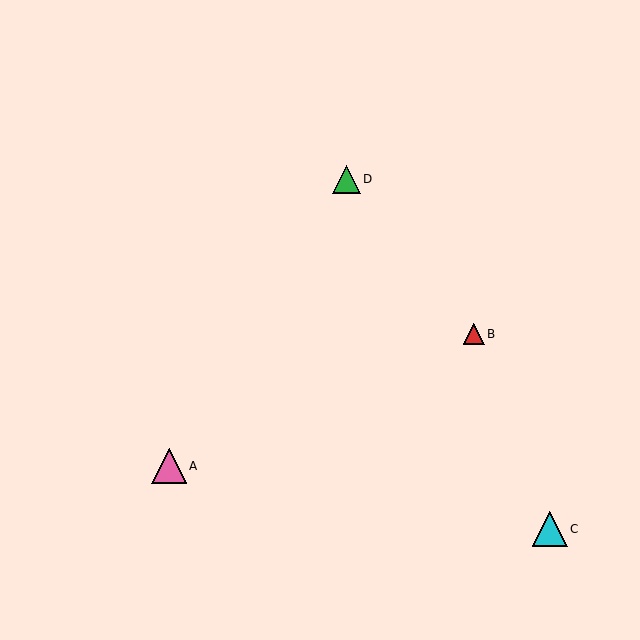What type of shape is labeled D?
Shape D is a green triangle.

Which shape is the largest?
The cyan triangle (labeled C) is the largest.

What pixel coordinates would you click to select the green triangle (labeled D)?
Click at (346, 179) to select the green triangle D.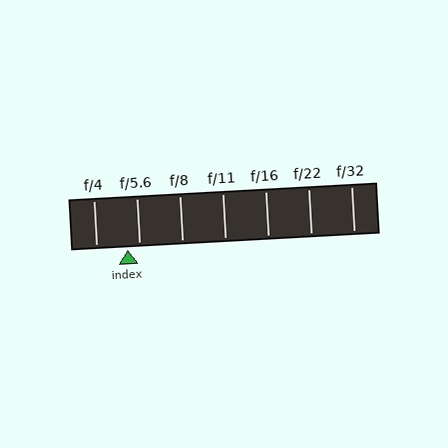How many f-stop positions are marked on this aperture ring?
There are 7 f-stop positions marked.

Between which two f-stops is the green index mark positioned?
The index mark is between f/4 and f/5.6.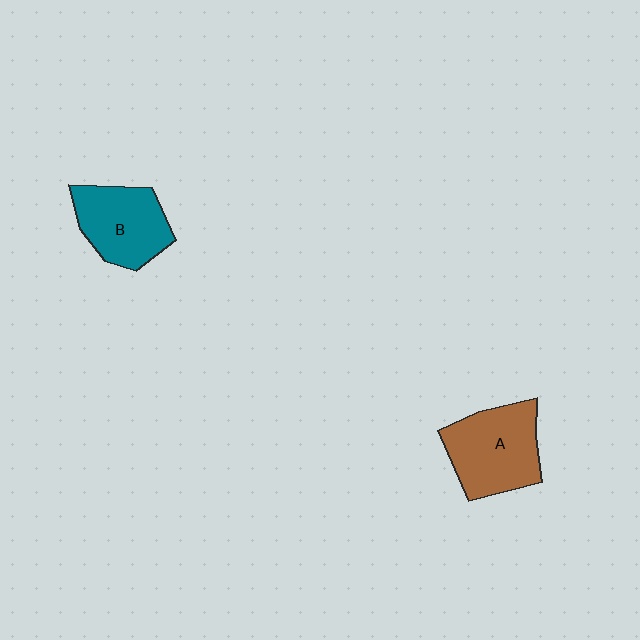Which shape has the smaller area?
Shape B (teal).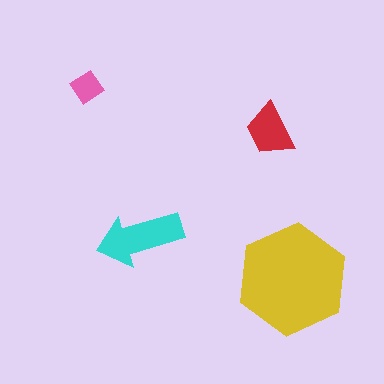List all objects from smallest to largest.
The pink diamond, the red trapezoid, the cyan arrow, the yellow hexagon.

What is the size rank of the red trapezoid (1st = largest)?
3rd.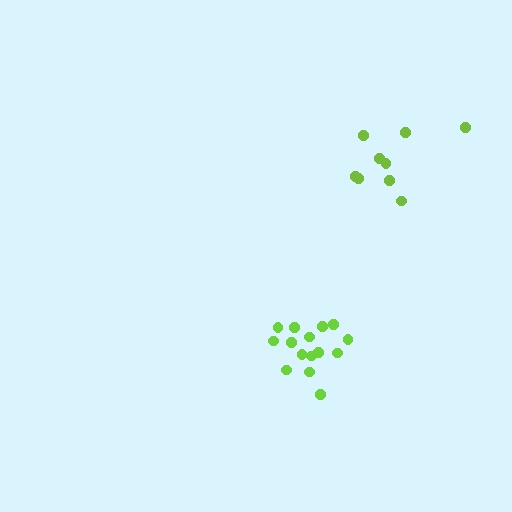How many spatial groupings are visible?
There are 2 spatial groupings.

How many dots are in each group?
Group 1: 9 dots, Group 2: 15 dots (24 total).